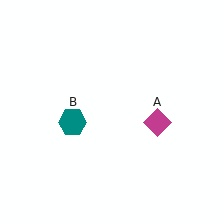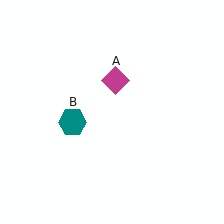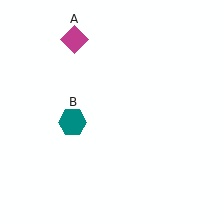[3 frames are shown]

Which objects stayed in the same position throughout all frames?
Teal hexagon (object B) remained stationary.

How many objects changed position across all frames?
1 object changed position: magenta diamond (object A).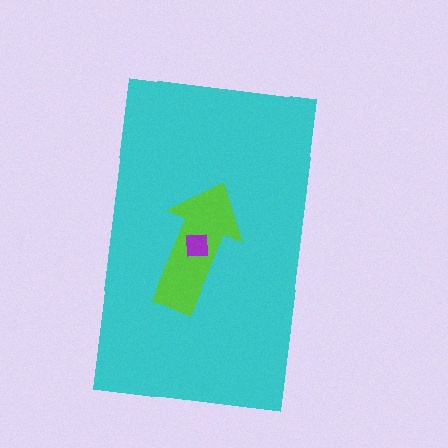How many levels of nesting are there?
3.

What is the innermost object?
The purple square.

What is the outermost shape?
The cyan rectangle.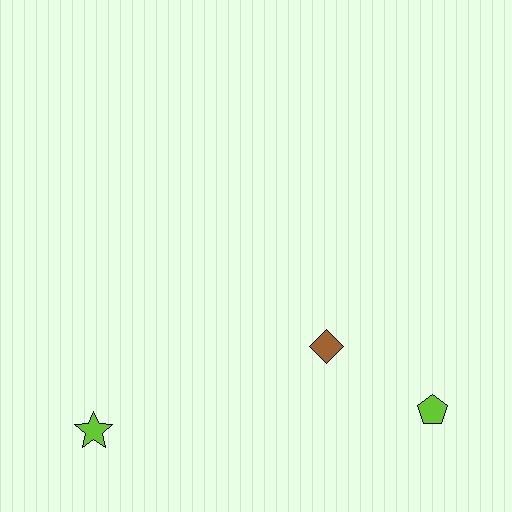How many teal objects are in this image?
There are no teal objects.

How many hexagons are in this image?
There are no hexagons.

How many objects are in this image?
There are 3 objects.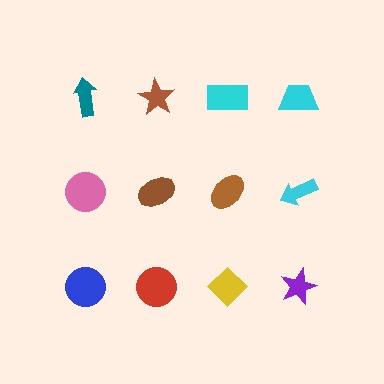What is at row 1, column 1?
A teal arrow.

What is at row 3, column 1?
A blue circle.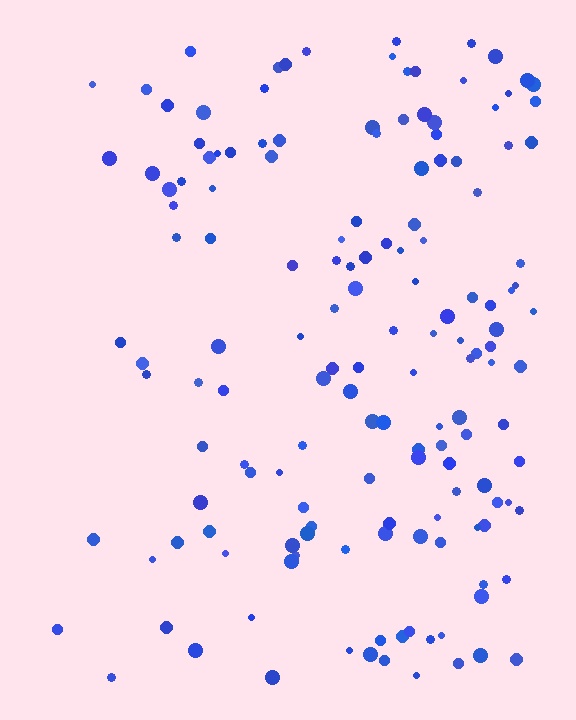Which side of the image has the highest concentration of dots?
The right.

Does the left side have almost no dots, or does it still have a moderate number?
Still a moderate number, just noticeably fewer than the right.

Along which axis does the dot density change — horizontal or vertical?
Horizontal.